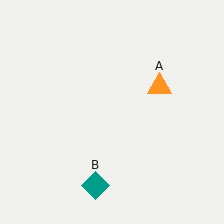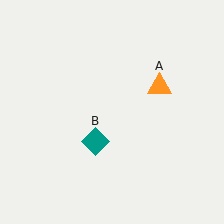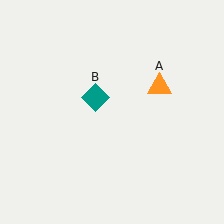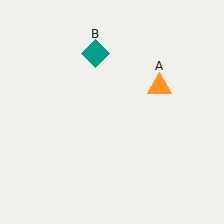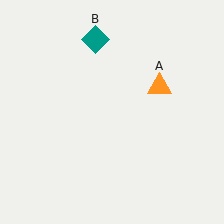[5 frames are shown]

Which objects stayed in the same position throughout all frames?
Orange triangle (object A) remained stationary.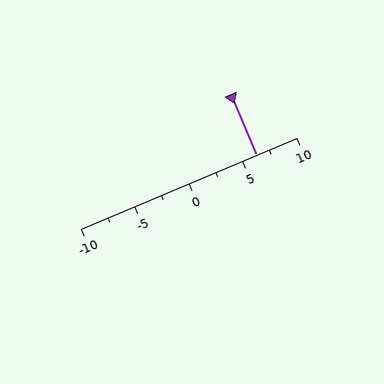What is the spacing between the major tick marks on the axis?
The major ticks are spaced 5 apart.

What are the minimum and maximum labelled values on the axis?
The axis runs from -10 to 10.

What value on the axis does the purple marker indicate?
The marker indicates approximately 6.2.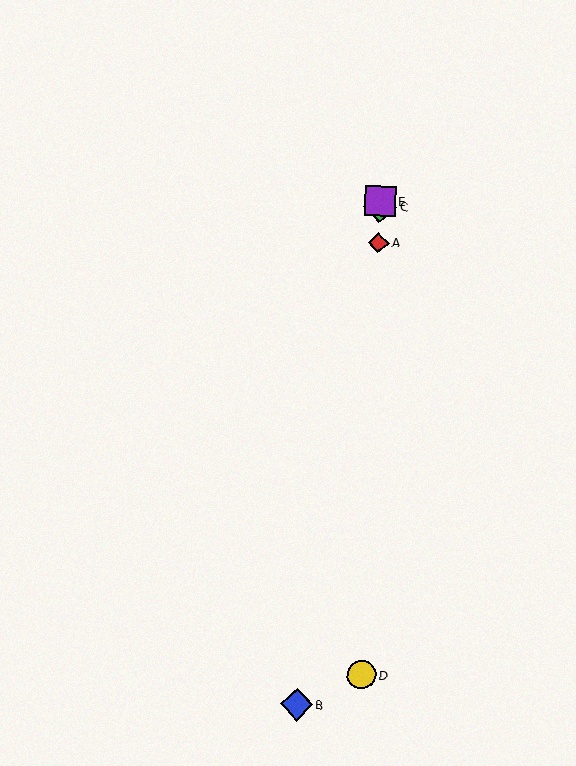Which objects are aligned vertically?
Objects A, C, D, E are aligned vertically.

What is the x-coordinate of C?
Object C is at x≈380.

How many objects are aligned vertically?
4 objects (A, C, D, E) are aligned vertically.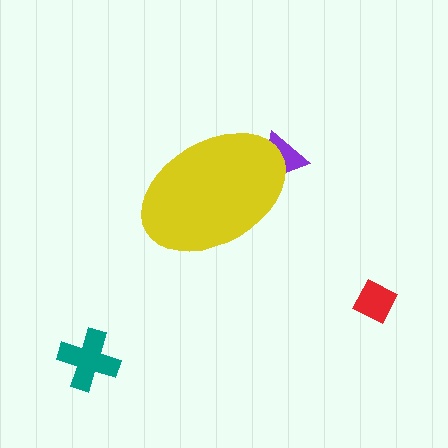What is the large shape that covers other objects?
A yellow ellipse.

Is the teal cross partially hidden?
No, the teal cross is fully visible.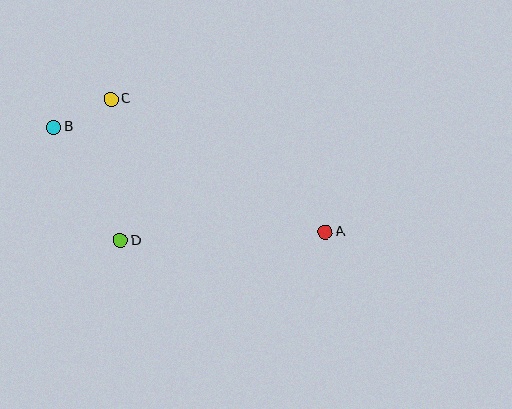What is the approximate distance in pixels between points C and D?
The distance between C and D is approximately 142 pixels.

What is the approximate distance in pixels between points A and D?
The distance between A and D is approximately 205 pixels.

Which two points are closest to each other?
Points B and C are closest to each other.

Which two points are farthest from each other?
Points A and B are farthest from each other.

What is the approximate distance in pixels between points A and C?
The distance between A and C is approximately 252 pixels.